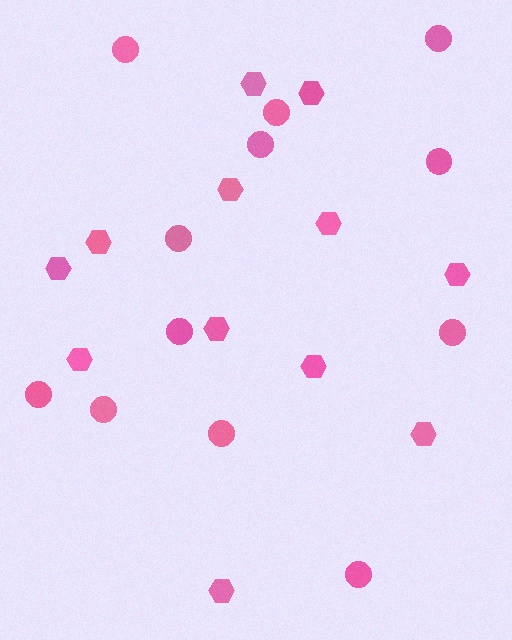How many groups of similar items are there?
There are 2 groups: one group of hexagons (12) and one group of circles (12).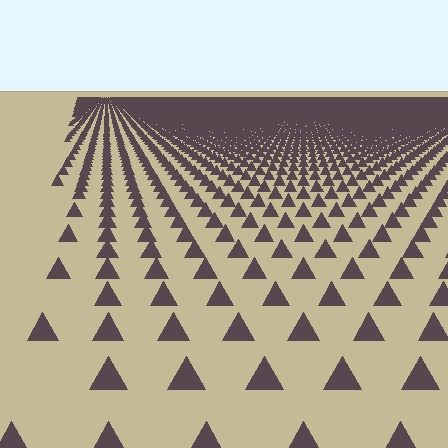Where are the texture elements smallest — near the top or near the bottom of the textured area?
Near the top.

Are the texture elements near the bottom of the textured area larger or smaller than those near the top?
Larger. Near the bottom, elements are closer to the viewer and appear at a bigger on-screen size.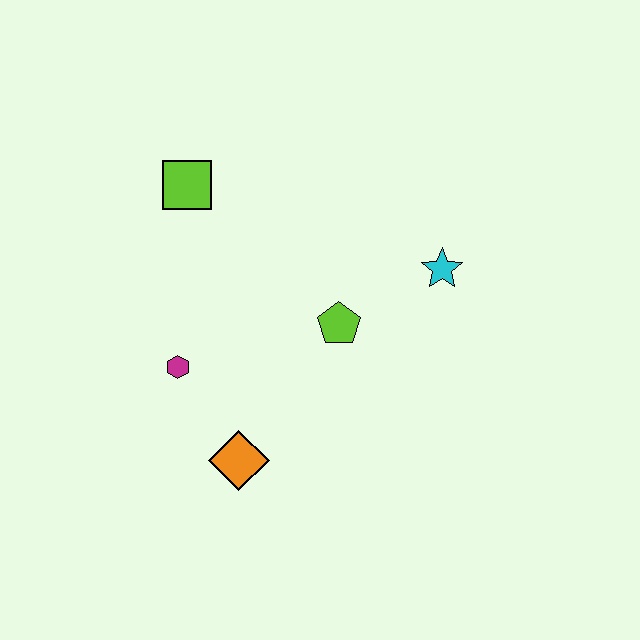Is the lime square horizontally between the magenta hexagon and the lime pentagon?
Yes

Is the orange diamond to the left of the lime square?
No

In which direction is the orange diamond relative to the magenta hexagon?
The orange diamond is below the magenta hexagon.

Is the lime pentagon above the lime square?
No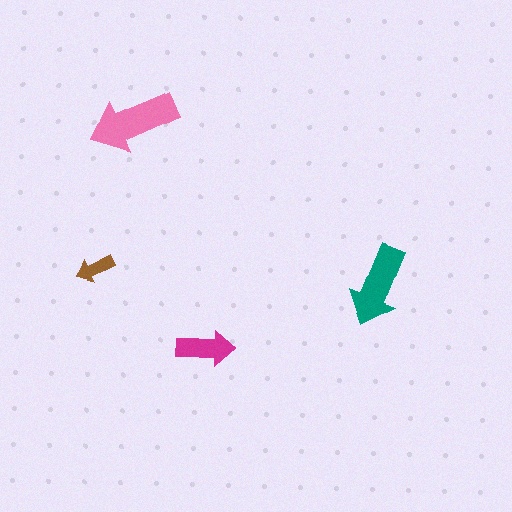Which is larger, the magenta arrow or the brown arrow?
The magenta one.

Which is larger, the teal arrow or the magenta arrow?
The teal one.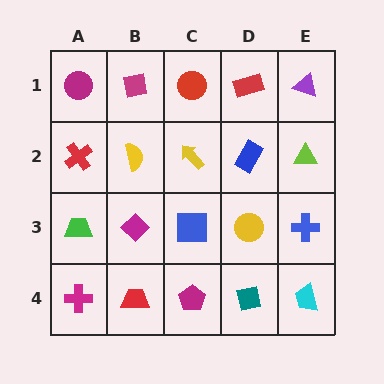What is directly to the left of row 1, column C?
A magenta square.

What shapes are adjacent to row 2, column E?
A purple triangle (row 1, column E), a blue cross (row 3, column E), a blue rectangle (row 2, column D).